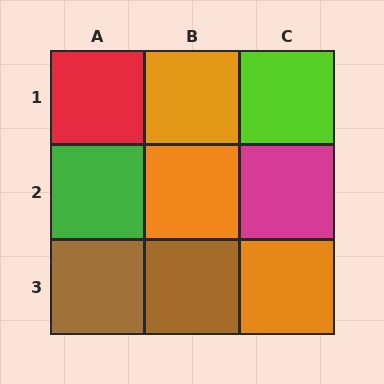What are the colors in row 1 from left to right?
Red, orange, lime.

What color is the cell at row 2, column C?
Magenta.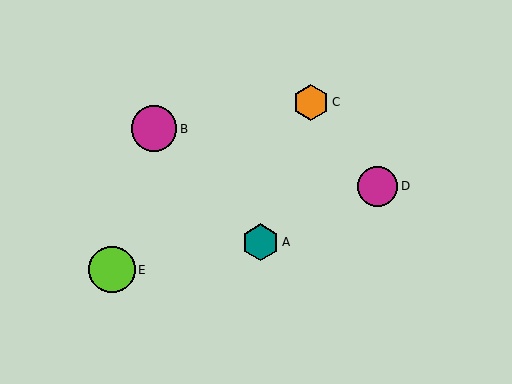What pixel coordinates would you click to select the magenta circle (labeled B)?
Click at (154, 129) to select the magenta circle B.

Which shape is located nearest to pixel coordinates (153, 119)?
The magenta circle (labeled B) at (154, 129) is nearest to that location.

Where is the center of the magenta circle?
The center of the magenta circle is at (377, 186).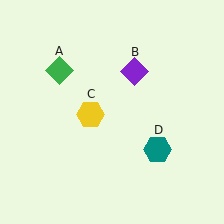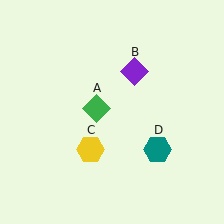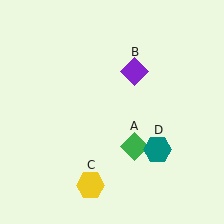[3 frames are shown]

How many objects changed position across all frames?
2 objects changed position: green diamond (object A), yellow hexagon (object C).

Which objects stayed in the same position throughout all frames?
Purple diamond (object B) and teal hexagon (object D) remained stationary.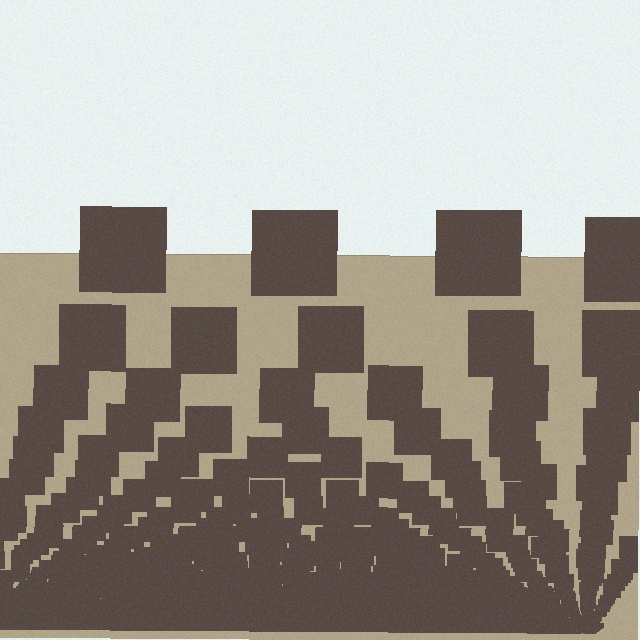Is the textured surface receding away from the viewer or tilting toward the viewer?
The surface appears to tilt toward the viewer. Texture elements get larger and sparser toward the top.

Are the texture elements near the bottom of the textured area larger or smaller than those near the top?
Smaller. The gradient is inverted — elements near the bottom are smaller and denser.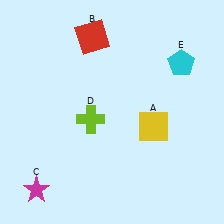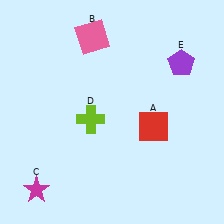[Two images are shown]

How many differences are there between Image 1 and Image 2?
There are 3 differences between the two images.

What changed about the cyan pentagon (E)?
In Image 1, E is cyan. In Image 2, it changed to purple.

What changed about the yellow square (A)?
In Image 1, A is yellow. In Image 2, it changed to red.